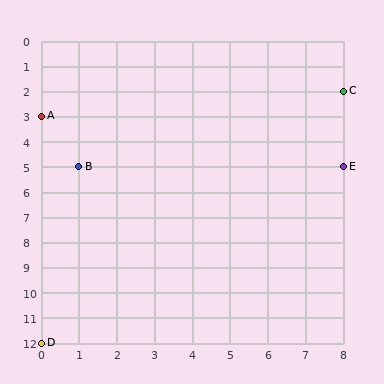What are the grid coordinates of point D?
Point D is at grid coordinates (0, 12).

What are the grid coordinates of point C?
Point C is at grid coordinates (8, 2).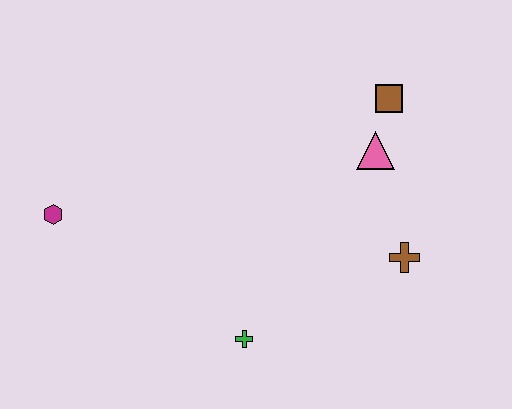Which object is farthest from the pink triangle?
The magenta hexagon is farthest from the pink triangle.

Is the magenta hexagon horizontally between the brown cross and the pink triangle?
No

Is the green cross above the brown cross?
No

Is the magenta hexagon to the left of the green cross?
Yes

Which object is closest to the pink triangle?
The brown square is closest to the pink triangle.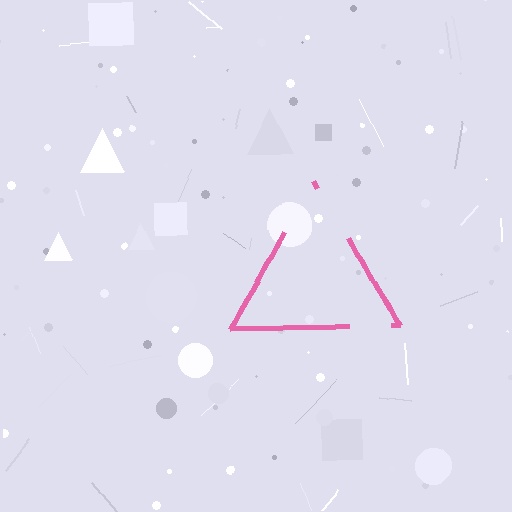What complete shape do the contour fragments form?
The contour fragments form a triangle.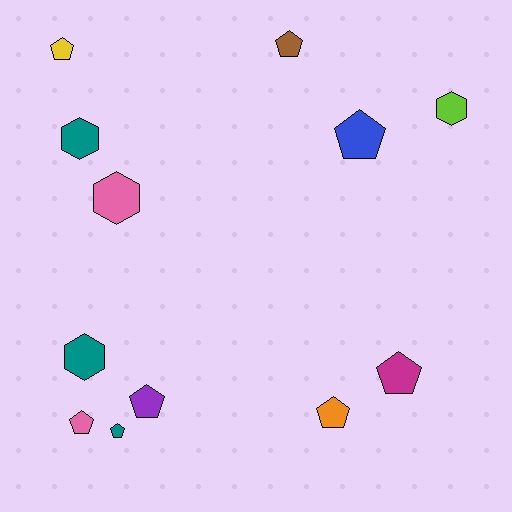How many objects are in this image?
There are 12 objects.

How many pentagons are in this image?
There are 8 pentagons.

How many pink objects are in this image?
There are 2 pink objects.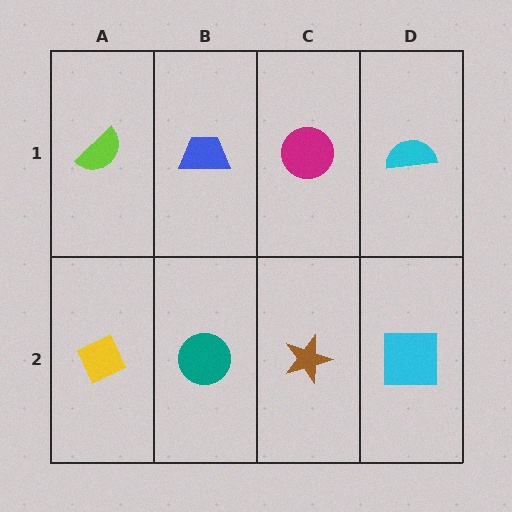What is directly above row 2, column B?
A blue trapezoid.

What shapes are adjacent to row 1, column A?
A yellow diamond (row 2, column A), a blue trapezoid (row 1, column B).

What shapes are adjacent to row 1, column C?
A brown star (row 2, column C), a blue trapezoid (row 1, column B), a cyan semicircle (row 1, column D).